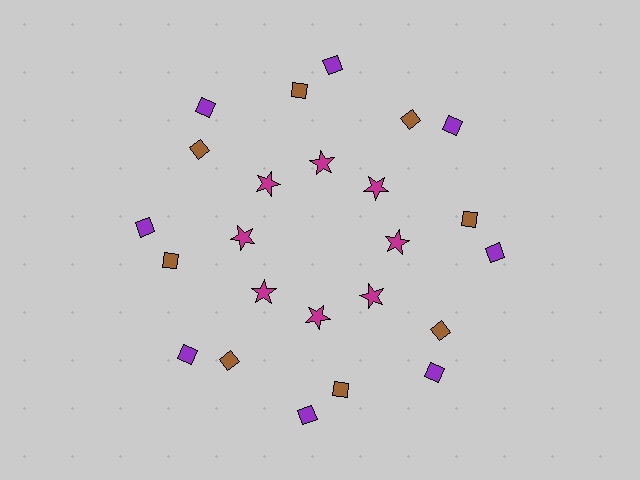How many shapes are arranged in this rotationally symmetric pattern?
There are 24 shapes, arranged in 8 groups of 3.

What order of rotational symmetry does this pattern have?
This pattern has 8-fold rotational symmetry.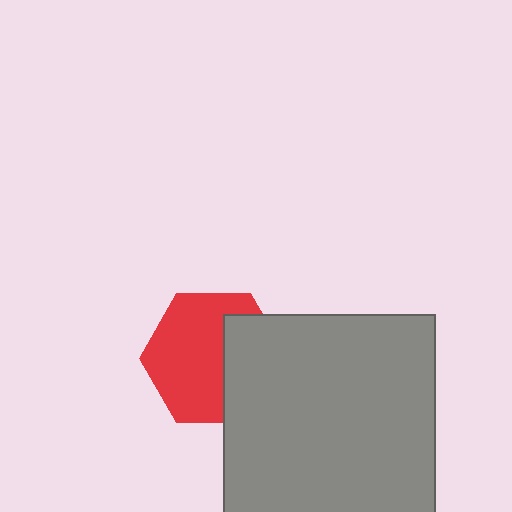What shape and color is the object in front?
The object in front is a gray square.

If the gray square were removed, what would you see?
You would see the complete red hexagon.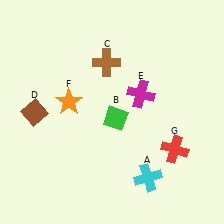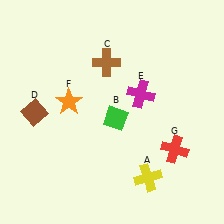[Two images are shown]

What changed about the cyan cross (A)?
In Image 1, A is cyan. In Image 2, it changed to yellow.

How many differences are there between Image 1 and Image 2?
There is 1 difference between the two images.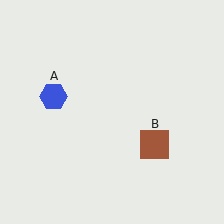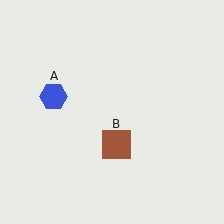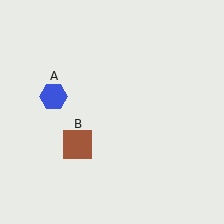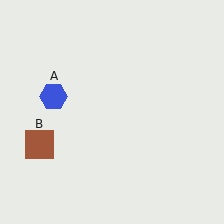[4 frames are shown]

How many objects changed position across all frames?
1 object changed position: brown square (object B).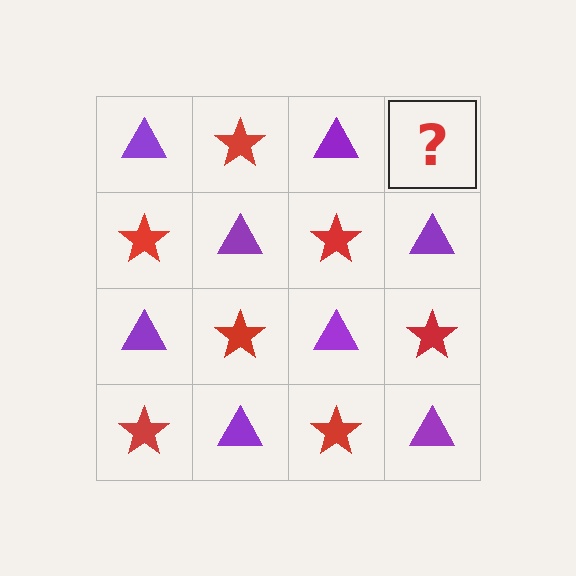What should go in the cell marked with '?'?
The missing cell should contain a red star.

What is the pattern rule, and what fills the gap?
The rule is that it alternates purple triangle and red star in a checkerboard pattern. The gap should be filled with a red star.